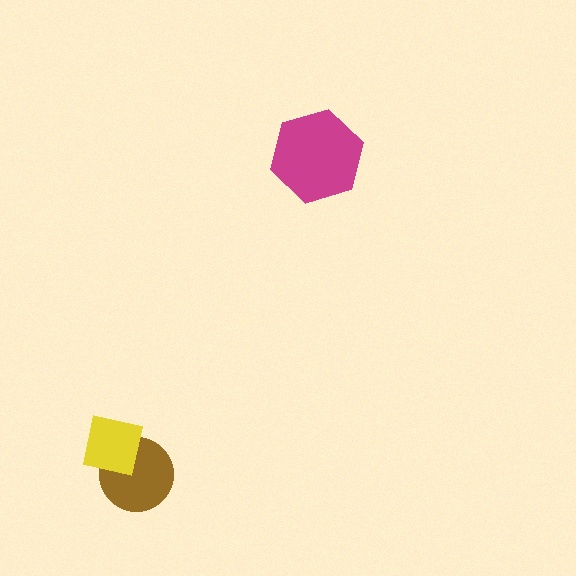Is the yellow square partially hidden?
No, no other shape covers it.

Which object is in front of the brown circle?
The yellow square is in front of the brown circle.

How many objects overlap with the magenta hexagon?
0 objects overlap with the magenta hexagon.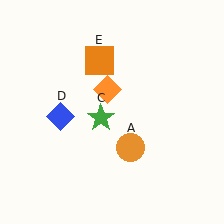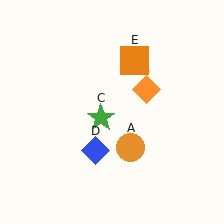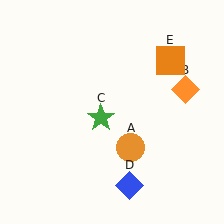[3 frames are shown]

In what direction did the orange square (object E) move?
The orange square (object E) moved right.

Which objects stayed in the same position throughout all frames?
Orange circle (object A) and green star (object C) remained stationary.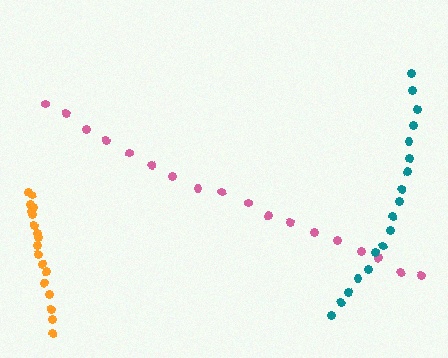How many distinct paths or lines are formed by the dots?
There are 3 distinct paths.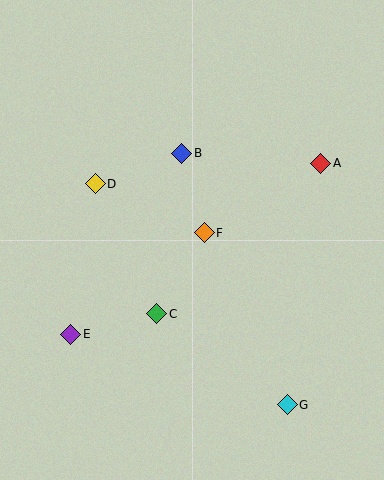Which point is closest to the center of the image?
Point F at (204, 233) is closest to the center.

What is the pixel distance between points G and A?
The distance between G and A is 244 pixels.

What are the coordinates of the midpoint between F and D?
The midpoint between F and D is at (150, 208).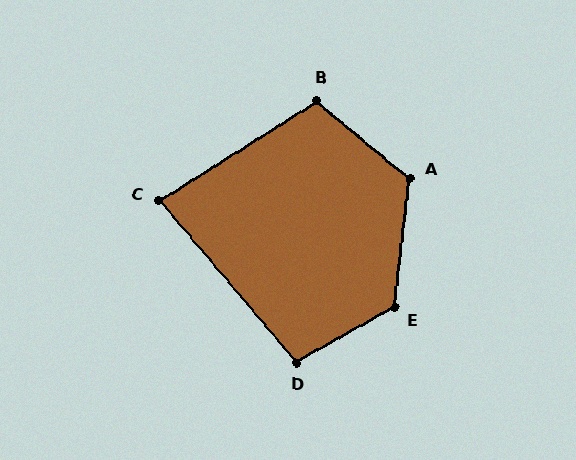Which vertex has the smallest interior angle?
C, at approximately 82 degrees.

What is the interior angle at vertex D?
Approximately 101 degrees (obtuse).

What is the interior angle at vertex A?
Approximately 123 degrees (obtuse).